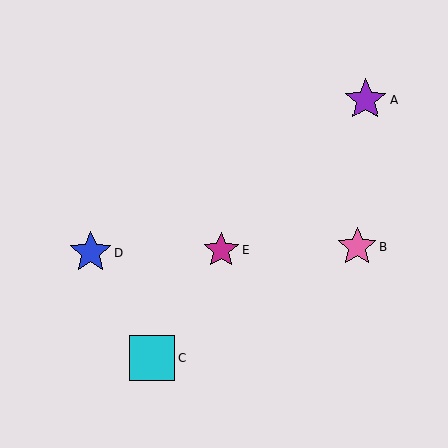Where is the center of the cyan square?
The center of the cyan square is at (152, 358).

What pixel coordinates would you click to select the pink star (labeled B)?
Click at (357, 246) to select the pink star B.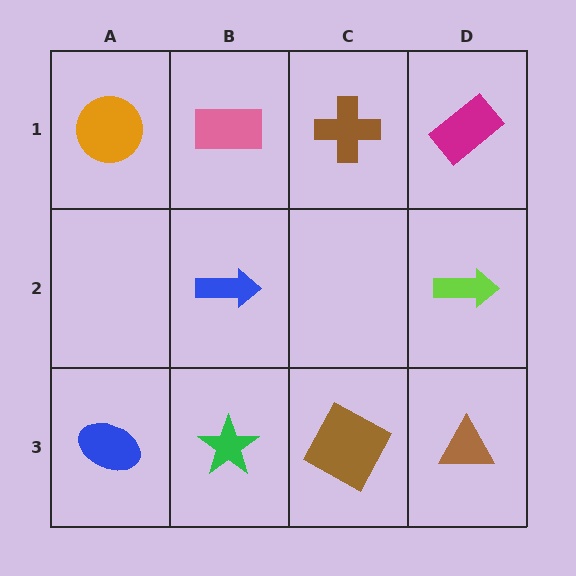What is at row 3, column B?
A green star.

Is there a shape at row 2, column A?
No, that cell is empty.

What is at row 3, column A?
A blue ellipse.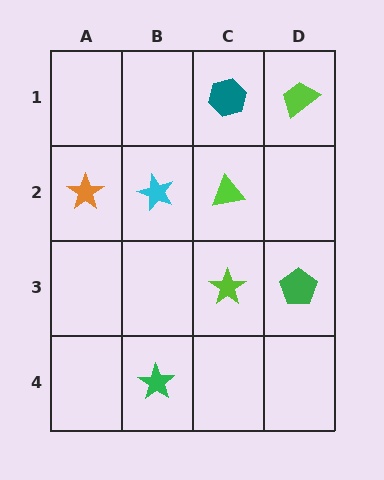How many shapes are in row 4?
1 shape.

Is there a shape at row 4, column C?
No, that cell is empty.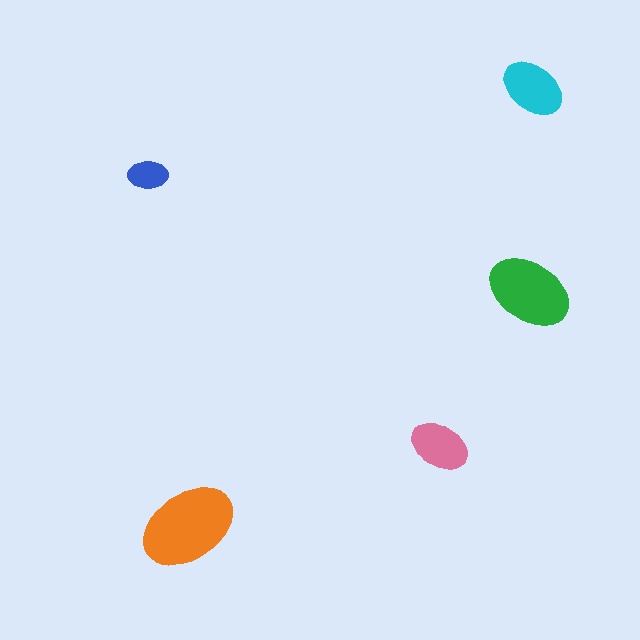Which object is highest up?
The cyan ellipse is topmost.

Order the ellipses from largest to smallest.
the orange one, the green one, the cyan one, the pink one, the blue one.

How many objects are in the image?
There are 5 objects in the image.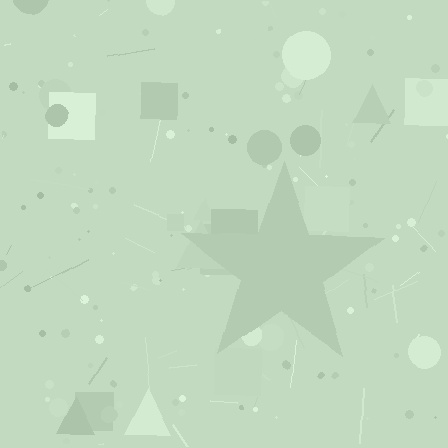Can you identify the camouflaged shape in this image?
The camouflaged shape is a star.